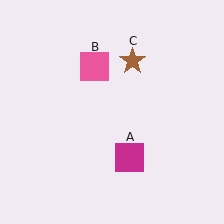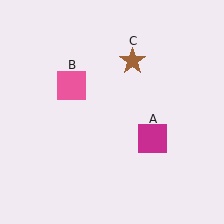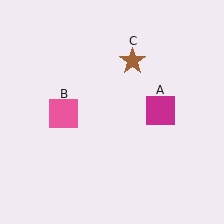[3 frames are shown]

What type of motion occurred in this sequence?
The magenta square (object A), pink square (object B) rotated counterclockwise around the center of the scene.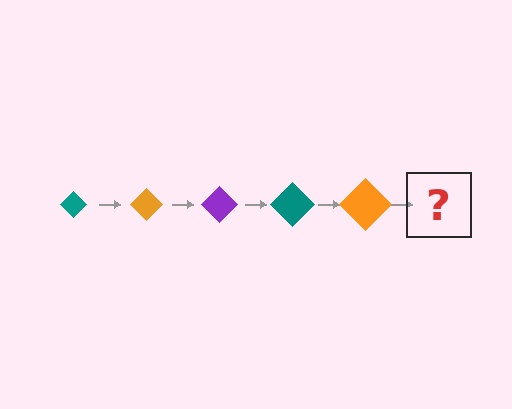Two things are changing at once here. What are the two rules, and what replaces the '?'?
The two rules are that the diamond grows larger each step and the color cycles through teal, orange, and purple. The '?' should be a purple diamond, larger than the previous one.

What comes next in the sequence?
The next element should be a purple diamond, larger than the previous one.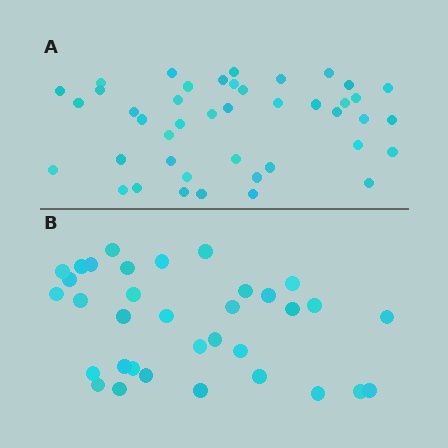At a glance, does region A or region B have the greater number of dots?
Region A (the top region) has more dots.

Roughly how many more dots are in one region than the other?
Region A has roughly 8 or so more dots than region B.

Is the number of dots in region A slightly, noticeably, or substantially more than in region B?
Region A has noticeably more, but not dramatically so. The ratio is roughly 1.3 to 1.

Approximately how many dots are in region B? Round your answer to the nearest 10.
About 30 dots. (The exact count is 34, which rounds to 30.)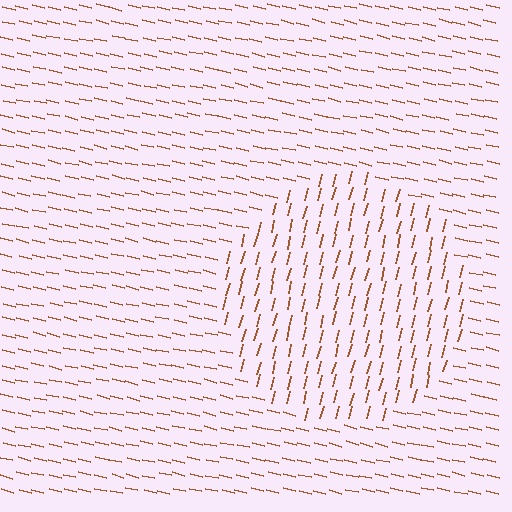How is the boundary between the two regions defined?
The boundary is defined purely by a change in line orientation (approximately 89 degrees difference). All lines are the same color and thickness.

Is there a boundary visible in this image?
Yes, there is a texture boundary formed by a change in line orientation.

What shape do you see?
I see a circle.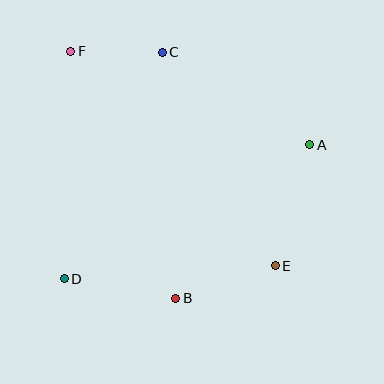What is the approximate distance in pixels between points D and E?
The distance between D and E is approximately 211 pixels.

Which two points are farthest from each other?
Points E and F are farthest from each other.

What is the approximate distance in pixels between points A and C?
The distance between A and C is approximately 174 pixels.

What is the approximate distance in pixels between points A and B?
The distance between A and B is approximately 204 pixels.